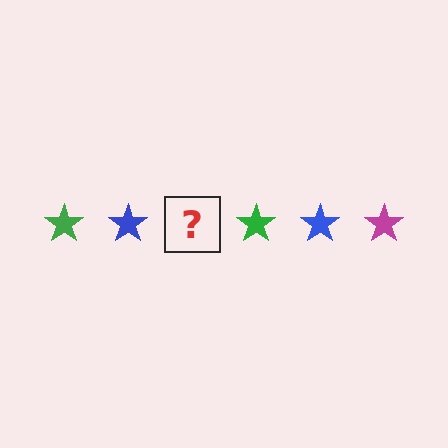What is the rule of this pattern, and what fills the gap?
The rule is that the pattern cycles through green, blue, magenta stars. The gap should be filled with a magenta star.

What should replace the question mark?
The question mark should be replaced with a magenta star.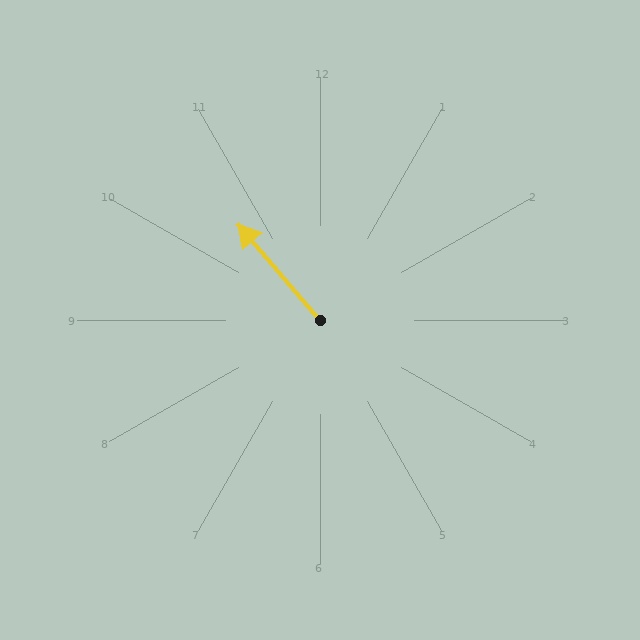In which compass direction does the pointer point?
Northwest.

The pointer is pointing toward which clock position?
Roughly 11 o'clock.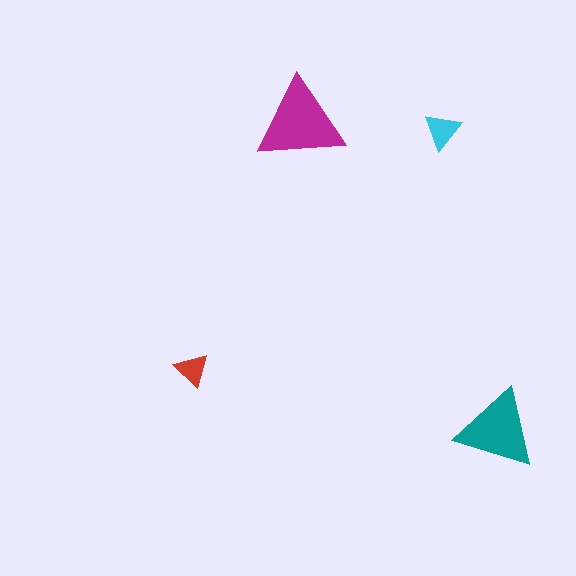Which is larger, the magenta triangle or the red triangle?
The magenta one.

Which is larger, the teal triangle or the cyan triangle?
The teal one.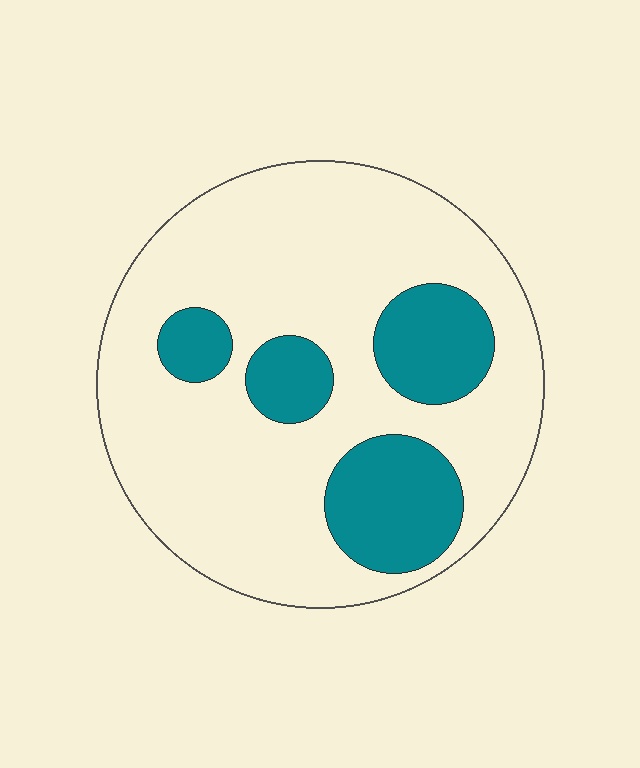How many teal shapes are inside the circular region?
4.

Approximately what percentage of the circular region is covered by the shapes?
Approximately 25%.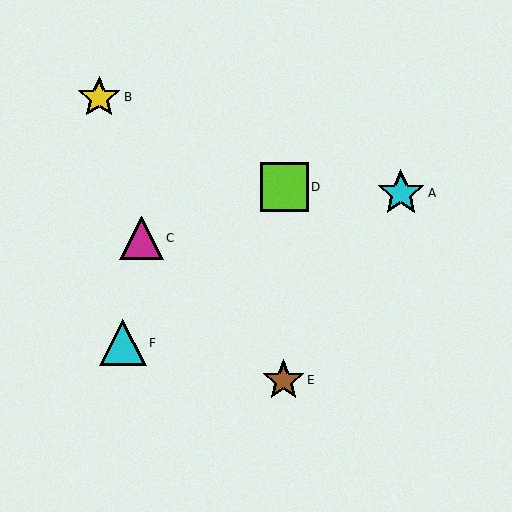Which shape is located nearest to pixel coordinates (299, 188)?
The lime square (labeled D) at (284, 187) is nearest to that location.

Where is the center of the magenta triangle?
The center of the magenta triangle is at (142, 238).